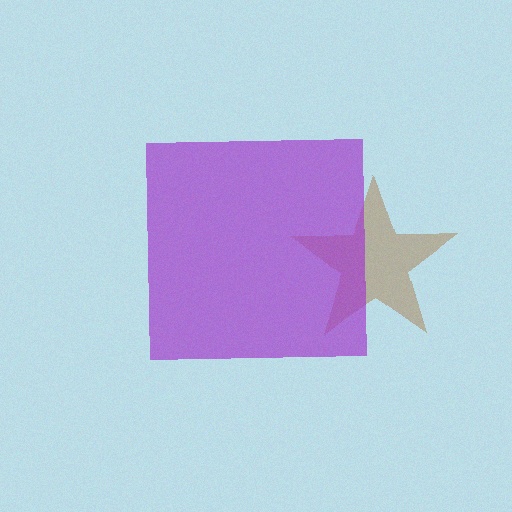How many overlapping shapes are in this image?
There are 2 overlapping shapes in the image.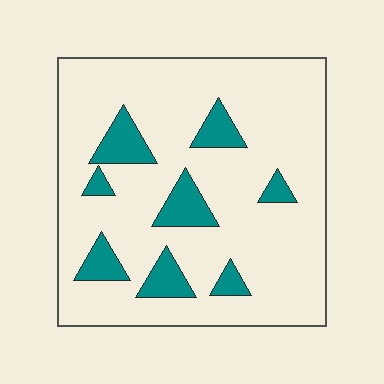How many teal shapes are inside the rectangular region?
8.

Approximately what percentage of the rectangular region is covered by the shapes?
Approximately 15%.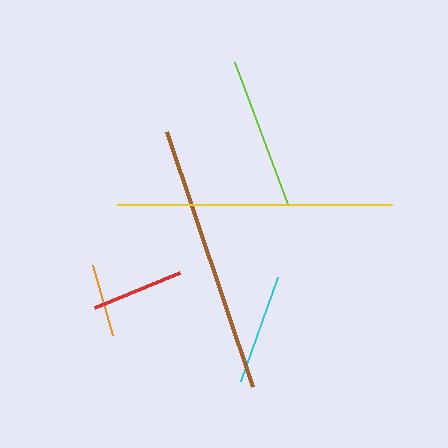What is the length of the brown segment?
The brown segment is approximately 269 pixels long.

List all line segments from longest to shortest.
From longest to shortest: yellow, brown, lime, cyan, red, orange.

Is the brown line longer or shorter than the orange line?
The brown line is longer than the orange line.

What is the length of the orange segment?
The orange segment is approximately 74 pixels long.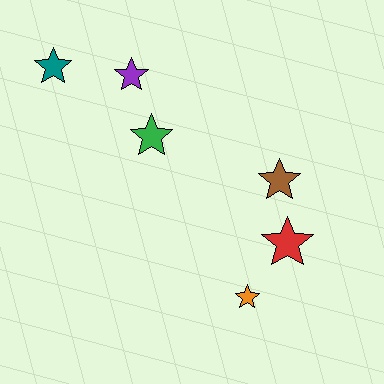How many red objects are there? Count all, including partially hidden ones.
There is 1 red object.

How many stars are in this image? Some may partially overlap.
There are 6 stars.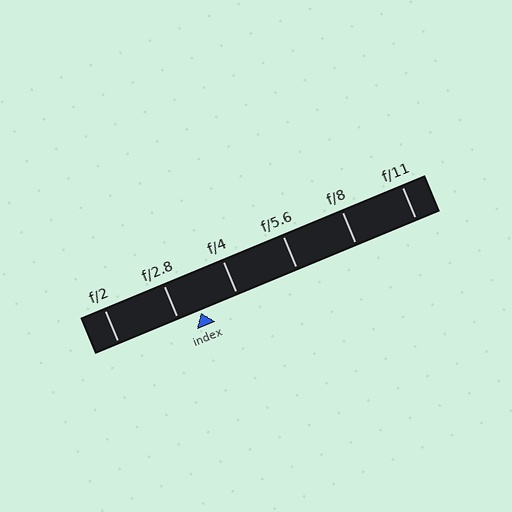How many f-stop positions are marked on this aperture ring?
There are 6 f-stop positions marked.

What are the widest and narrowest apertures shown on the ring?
The widest aperture shown is f/2 and the narrowest is f/11.